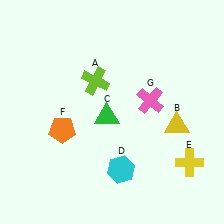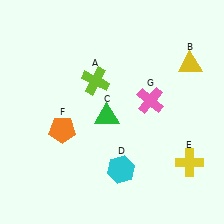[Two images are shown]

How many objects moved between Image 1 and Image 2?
1 object moved between the two images.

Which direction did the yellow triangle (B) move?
The yellow triangle (B) moved up.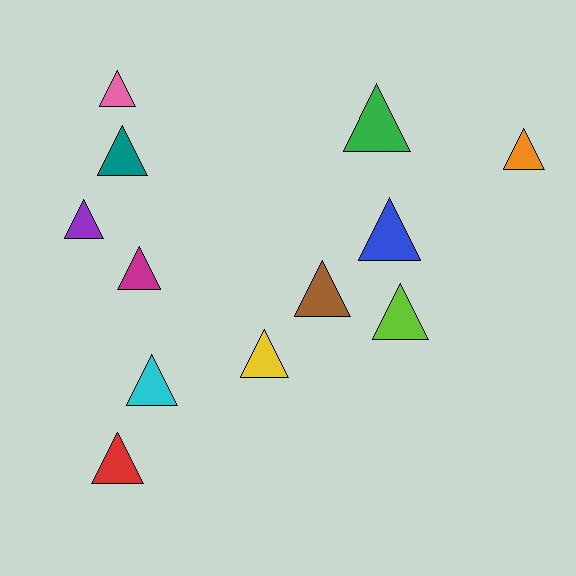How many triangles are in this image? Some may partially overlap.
There are 12 triangles.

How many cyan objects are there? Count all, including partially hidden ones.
There is 1 cyan object.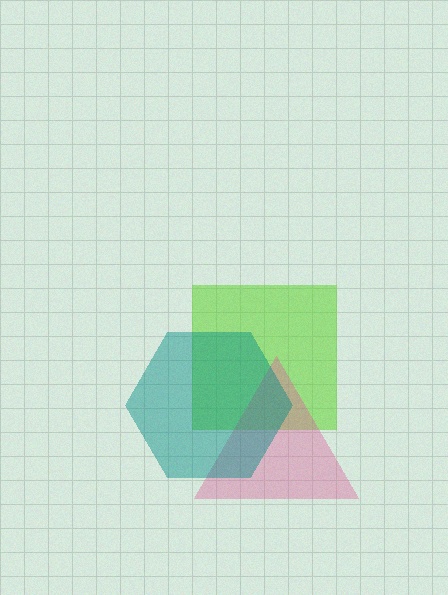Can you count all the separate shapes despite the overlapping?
Yes, there are 3 separate shapes.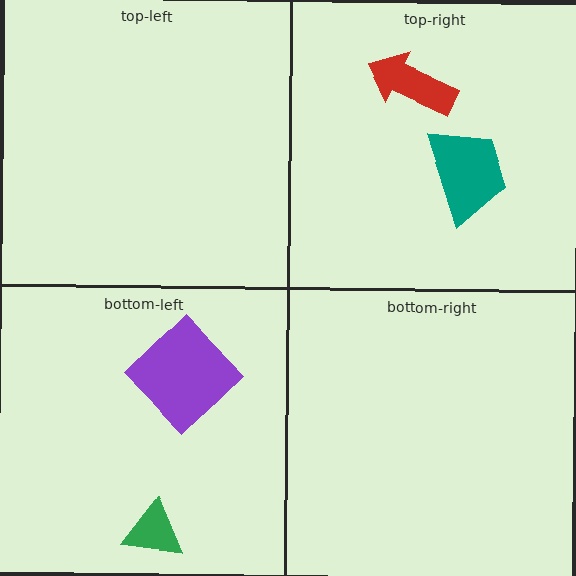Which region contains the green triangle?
The bottom-left region.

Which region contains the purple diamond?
The bottom-left region.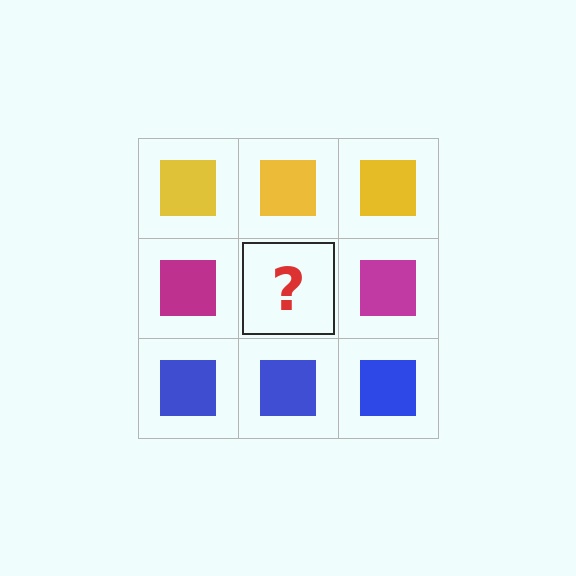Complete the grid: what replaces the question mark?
The question mark should be replaced with a magenta square.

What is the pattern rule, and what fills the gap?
The rule is that each row has a consistent color. The gap should be filled with a magenta square.